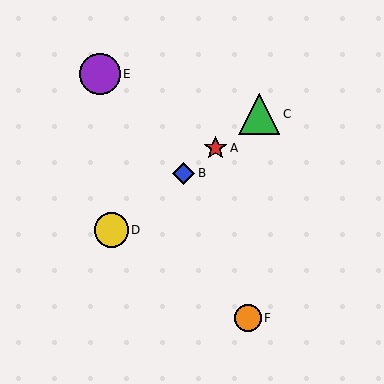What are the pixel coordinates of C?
Object C is at (259, 114).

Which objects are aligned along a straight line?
Objects A, B, C, D are aligned along a straight line.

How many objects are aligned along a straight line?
4 objects (A, B, C, D) are aligned along a straight line.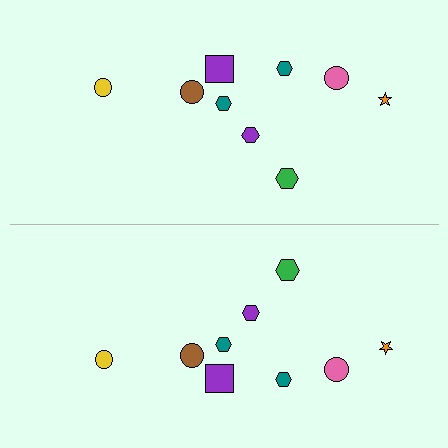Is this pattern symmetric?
Yes, this pattern has bilateral (reflection) symmetry.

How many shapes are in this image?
There are 18 shapes in this image.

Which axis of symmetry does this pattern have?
The pattern has a horizontal axis of symmetry running through the center of the image.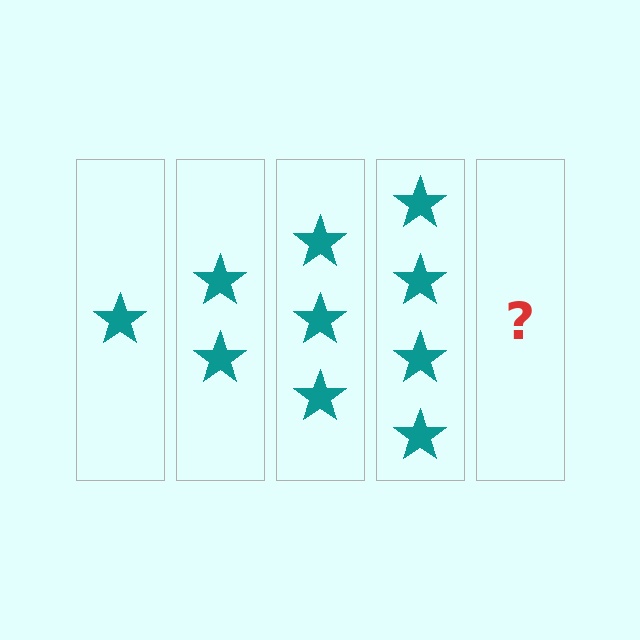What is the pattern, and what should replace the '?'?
The pattern is that each step adds one more star. The '?' should be 5 stars.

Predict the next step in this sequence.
The next step is 5 stars.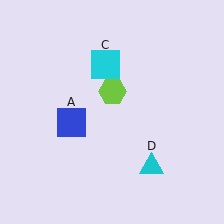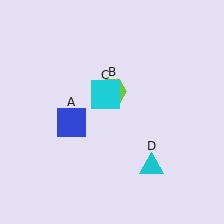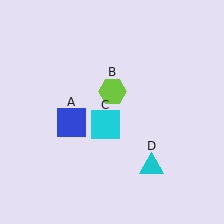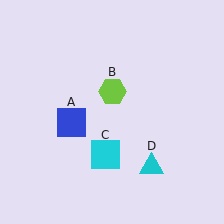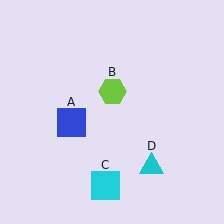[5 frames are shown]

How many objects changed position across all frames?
1 object changed position: cyan square (object C).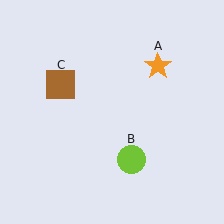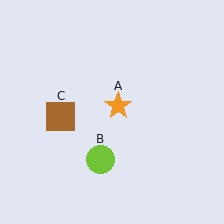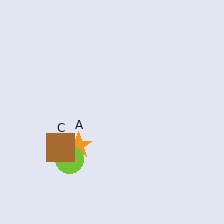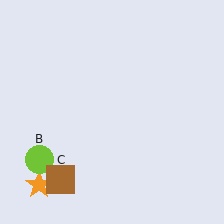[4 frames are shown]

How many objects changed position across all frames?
3 objects changed position: orange star (object A), lime circle (object B), brown square (object C).